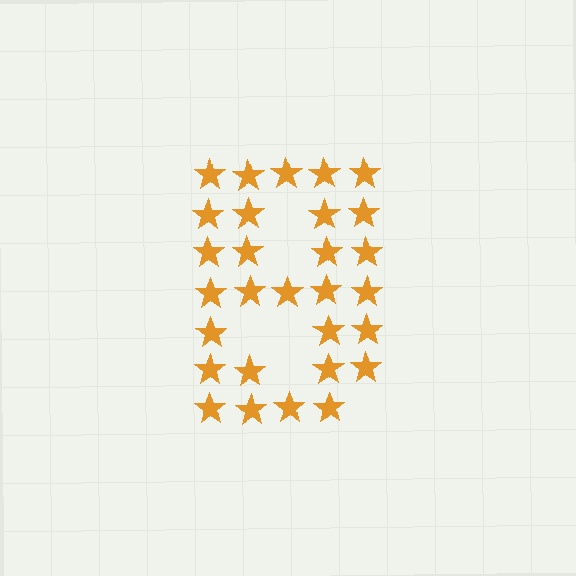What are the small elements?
The small elements are stars.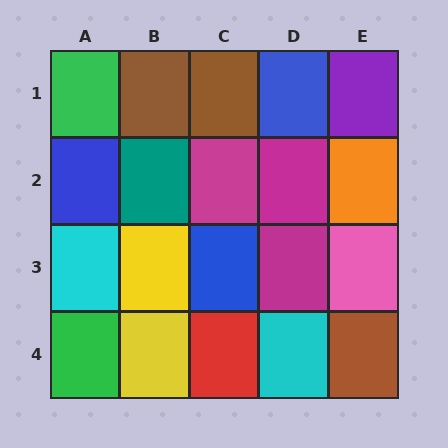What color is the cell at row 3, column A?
Cyan.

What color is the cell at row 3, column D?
Magenta.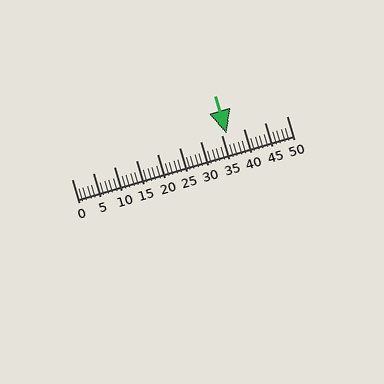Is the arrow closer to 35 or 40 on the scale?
The arrow is closer to 35.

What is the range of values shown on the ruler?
The ruler shows values from 0 to 50.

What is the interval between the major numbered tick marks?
The major tick marks are spaced 5 units apart.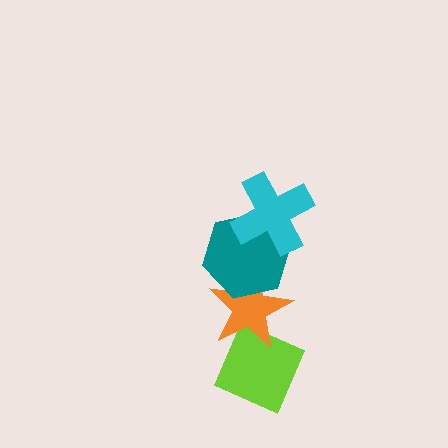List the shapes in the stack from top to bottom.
From top to bottom: the cyan cross, the teal hexagon, the orange star, the lime diamond.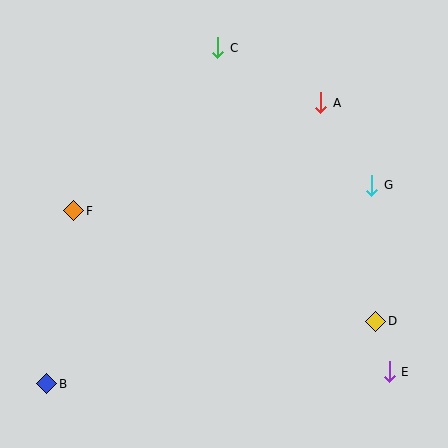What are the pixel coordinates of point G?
Point G is at (372, 185).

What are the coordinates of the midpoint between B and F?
The midpoint between B and F is at (60, 297).